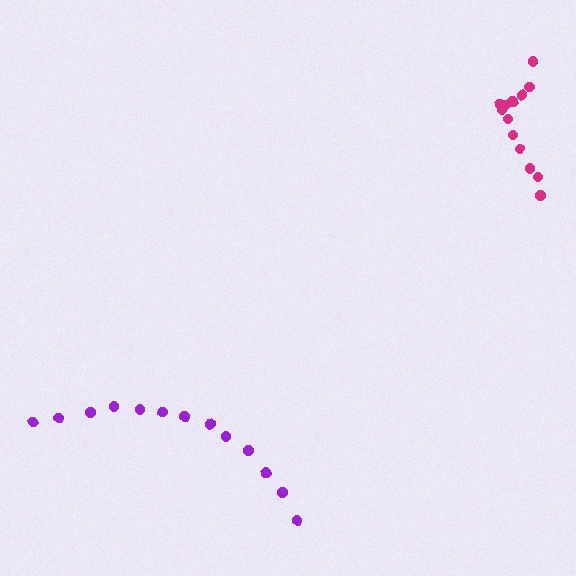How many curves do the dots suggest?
There are 2 distinct paths.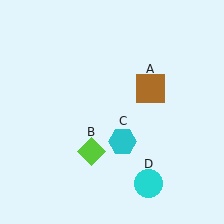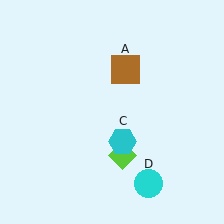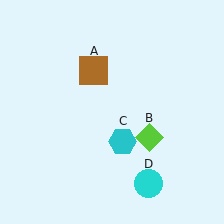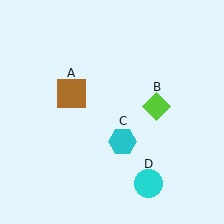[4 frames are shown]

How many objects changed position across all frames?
2 objects changed position: brown square (object A), lime diamond (object B).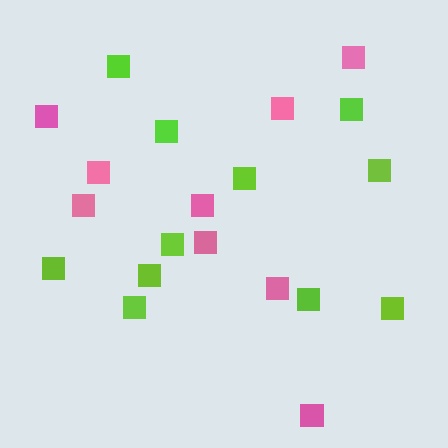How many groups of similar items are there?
There are 2 groups: one group of pink squares (9) and one group of lime squares (11).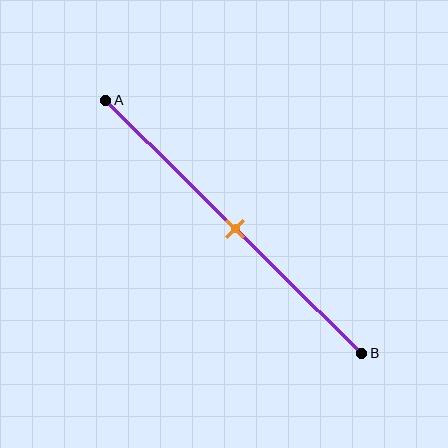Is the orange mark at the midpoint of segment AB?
Yes, the mark is approximately at the midpoint.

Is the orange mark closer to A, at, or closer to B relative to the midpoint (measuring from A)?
The orange mark is approximately at the midpoint of segment AB.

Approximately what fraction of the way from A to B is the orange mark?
The orange mark is approximately 50% of the way from A to B.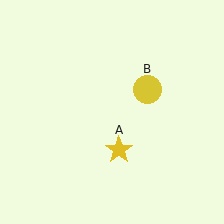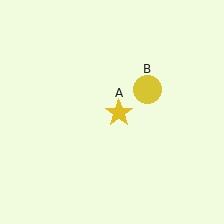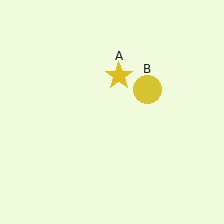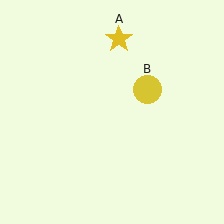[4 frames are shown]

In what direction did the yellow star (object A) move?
The yellow star (object A) moved up.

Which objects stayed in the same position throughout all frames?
Yellow circle (object B) remained stationary.